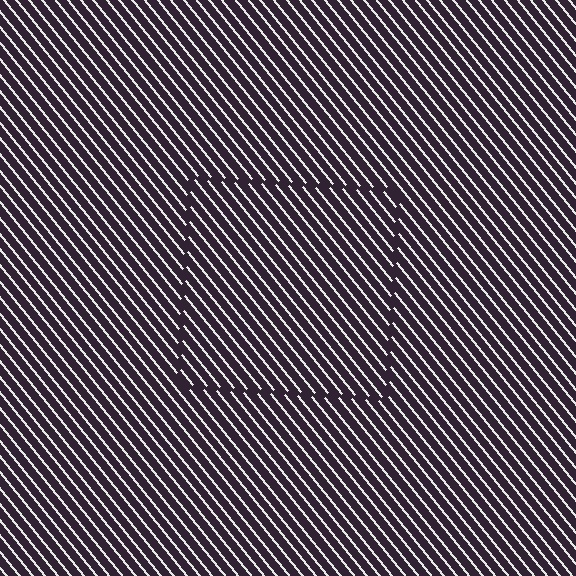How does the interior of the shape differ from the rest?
The interior of the shape contains the same grating, shifted by half a period — the contour is defined by the phase discontinuity where line-ends from the inner and outer gratings abut.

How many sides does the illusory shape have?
4 sides — the line-ends trace a square.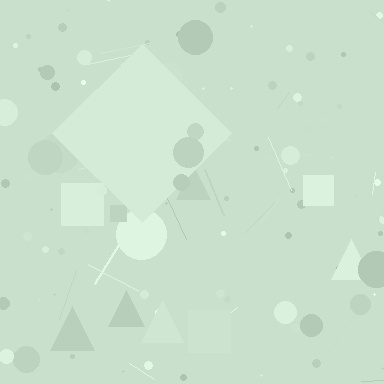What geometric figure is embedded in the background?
A diamond is embedded in the background.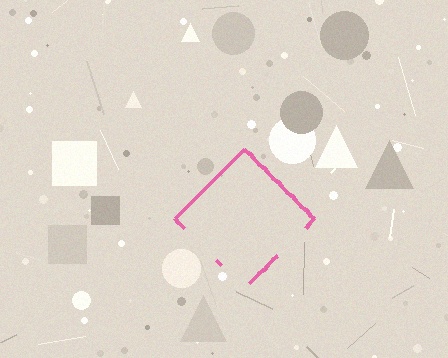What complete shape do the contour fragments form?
The contour fragments form a diamond.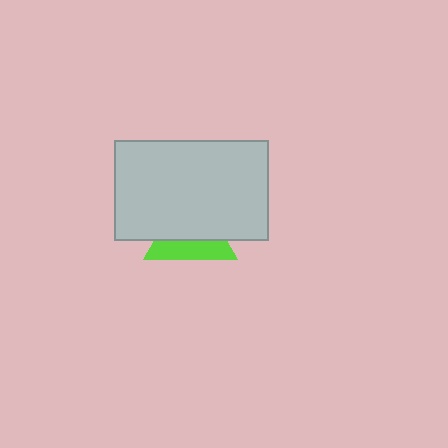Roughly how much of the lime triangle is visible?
A small part of it is visible (roughly 39%).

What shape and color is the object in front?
The object in front is a light gray rectangle.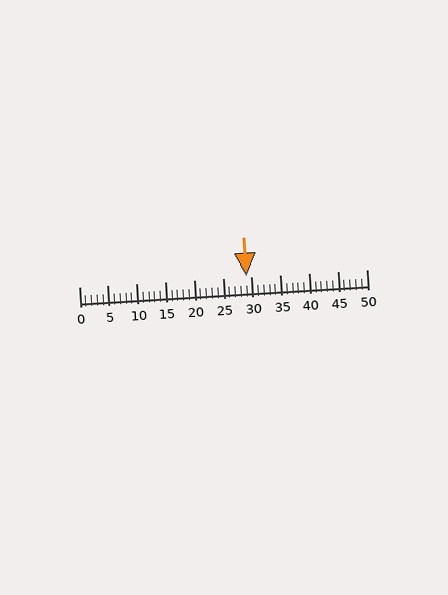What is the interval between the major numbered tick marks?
The major tick marks are spaced 5 units apart.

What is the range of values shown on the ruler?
The ruler shows values from 0 to 50.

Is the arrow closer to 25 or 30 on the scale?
The arrow is closer to 30.